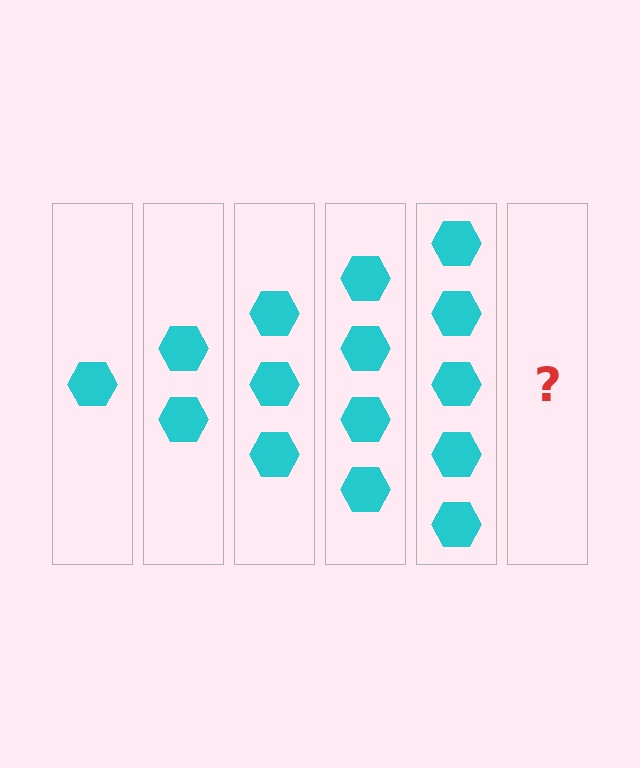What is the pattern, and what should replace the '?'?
The pattern is that each step adds one more hexagon. The '?' should be 6 hexagons.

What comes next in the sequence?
The next element should be 6 hexagons.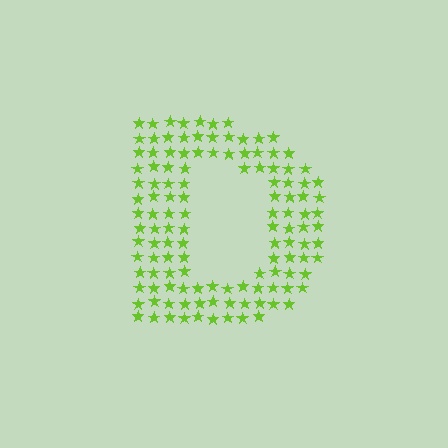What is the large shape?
The large shape is the letter D.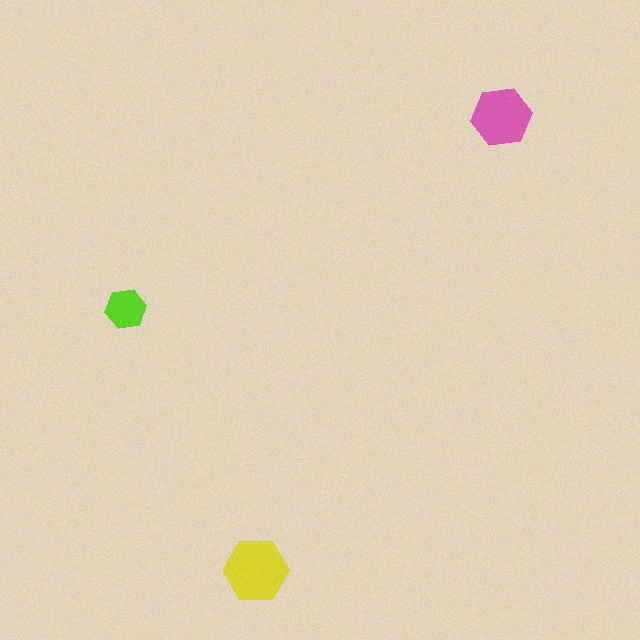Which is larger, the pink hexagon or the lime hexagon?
The pink one.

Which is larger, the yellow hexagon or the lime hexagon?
The yellow one.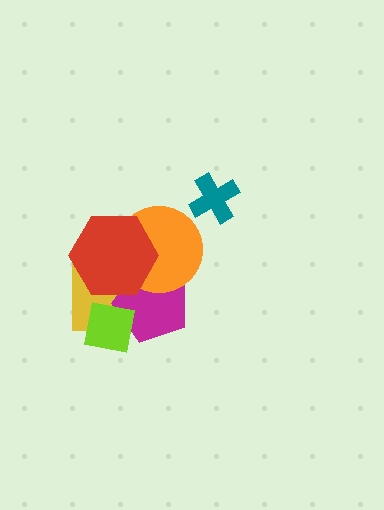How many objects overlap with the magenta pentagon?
4 objects overlap with the magenta pentagon.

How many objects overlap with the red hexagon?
3 objects overlap with the red hexagon.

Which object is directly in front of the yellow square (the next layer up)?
The magenta pentagon is directly in front of the yellow square.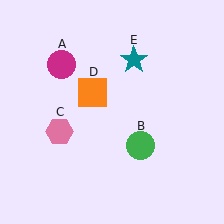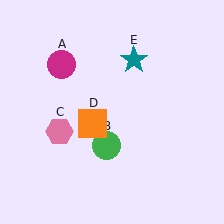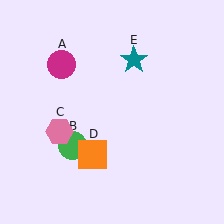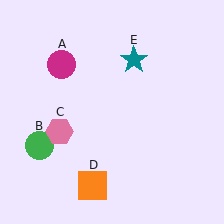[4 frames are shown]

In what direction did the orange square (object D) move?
The orange square (object D) moved down.